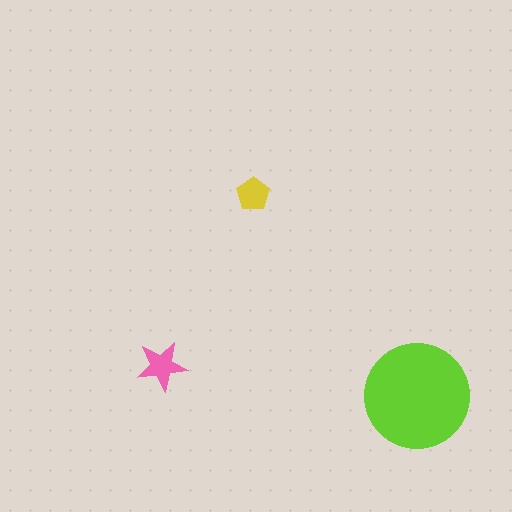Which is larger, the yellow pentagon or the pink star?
The pink star.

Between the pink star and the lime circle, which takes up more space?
The lime circle.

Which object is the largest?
The lime circle.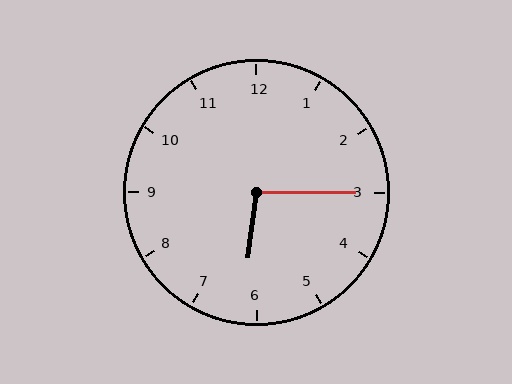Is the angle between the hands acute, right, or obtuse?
It is obtuse.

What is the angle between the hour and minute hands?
Approximately 98 degrees.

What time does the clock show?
6:15.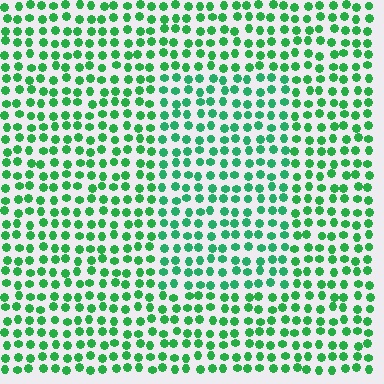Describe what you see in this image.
The image is filled with small green elements in a uniform arrangement. A rectangle-shaped region is visible where the elements are tinted to a slightly different hue, forming a subtle color boundary.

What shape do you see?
I see a rectangle.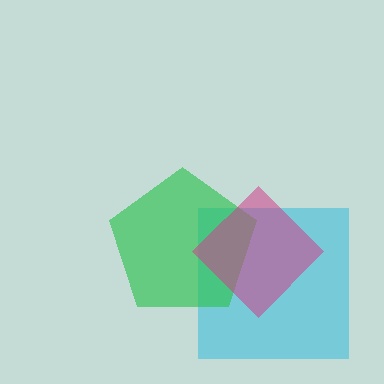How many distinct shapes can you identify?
There are 3 distinct shapes: a cyan square, a green pentagon, a magenta diamond.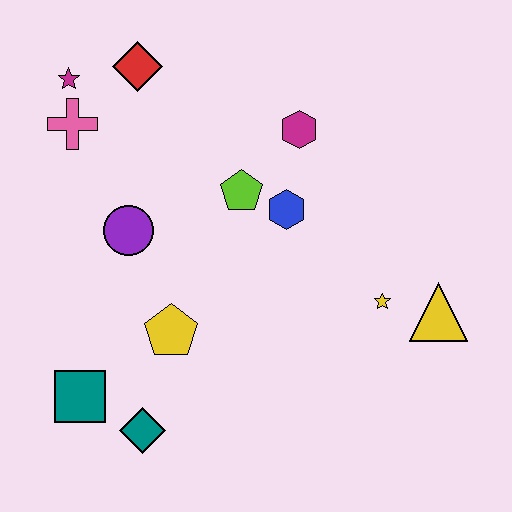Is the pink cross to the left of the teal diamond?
Yes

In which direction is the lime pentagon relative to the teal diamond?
The lime pentagon is above the teal diamond.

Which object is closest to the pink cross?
The magenta star is closest to the pink cross.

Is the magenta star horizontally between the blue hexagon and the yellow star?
No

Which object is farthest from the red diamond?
The yellow triangle is farthest from the red diamond.